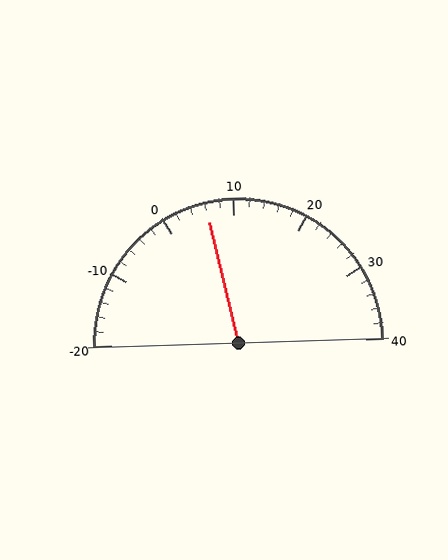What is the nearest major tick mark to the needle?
The nearest major tick mark is 10.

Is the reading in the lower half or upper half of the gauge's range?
The reading is in the lower half of the range (-20 to 40).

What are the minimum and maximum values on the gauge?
The gauge ranges from -20 to 40.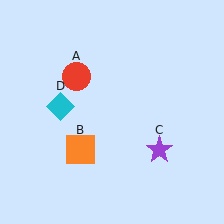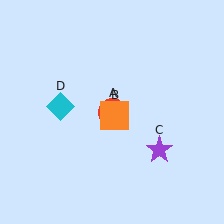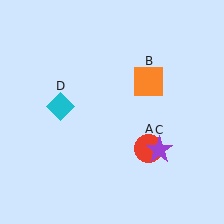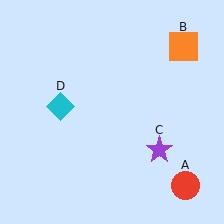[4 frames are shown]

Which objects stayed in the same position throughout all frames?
Purple star (object C) and cyan diamond (object D) remained stationary.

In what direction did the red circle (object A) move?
The red circle (object A) moved down and to the right.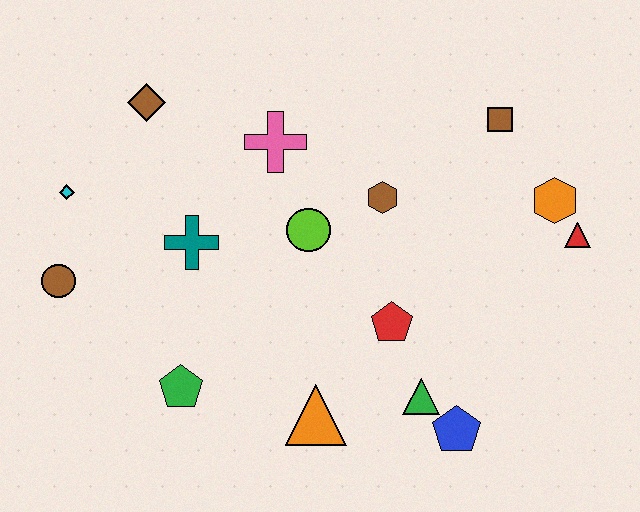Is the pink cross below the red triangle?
No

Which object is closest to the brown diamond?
The cyan diamond is closest to the brown diamond.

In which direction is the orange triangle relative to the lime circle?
The orange triangle is below the lime circle.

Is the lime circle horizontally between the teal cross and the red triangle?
Yes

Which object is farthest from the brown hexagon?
The brown circle is farthest from the brown hexagon.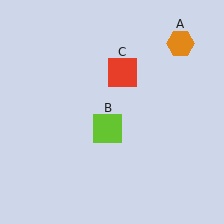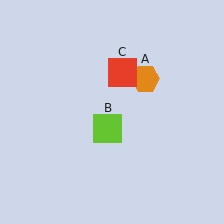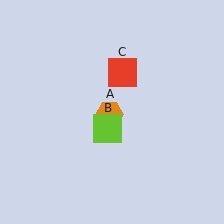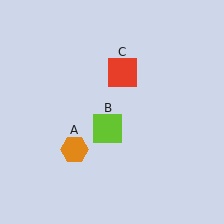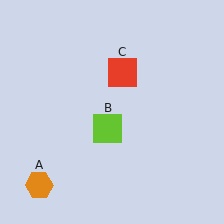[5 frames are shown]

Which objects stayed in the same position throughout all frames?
Lime square (object B) and red square (object C) remained stationary.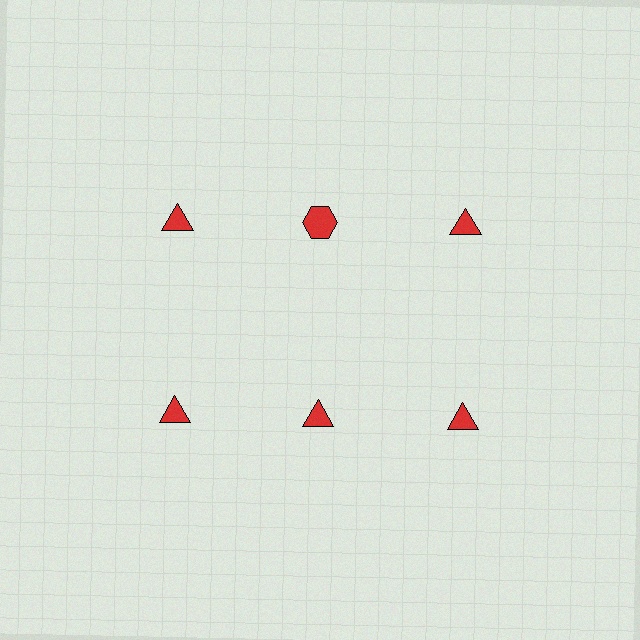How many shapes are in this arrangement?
There are 6 shapes arranged in a grid pattern.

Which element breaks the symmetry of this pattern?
The red hexagon in the top row, second from left column breaks the symmetry. All other shapes are red triangles.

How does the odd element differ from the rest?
It has a different shape: hexagon instead of triangle.